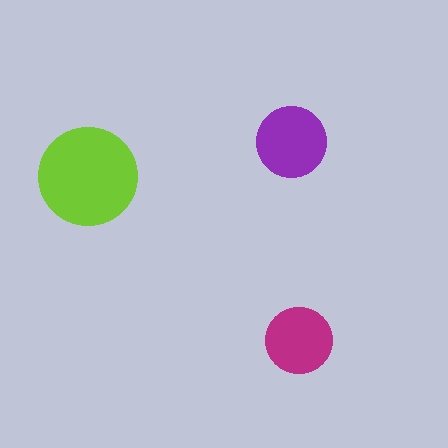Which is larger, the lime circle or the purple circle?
The lime one.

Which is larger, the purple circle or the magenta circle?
The purple one.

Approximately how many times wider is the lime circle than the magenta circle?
About 1.5 times wider.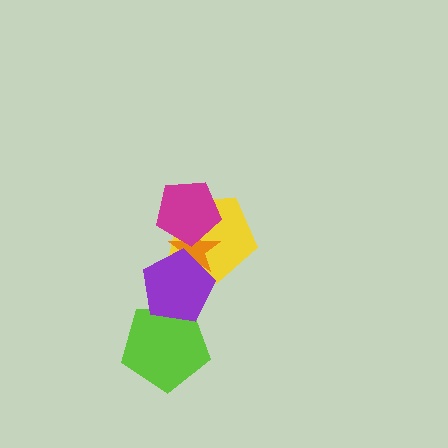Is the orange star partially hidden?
Yes, it is partially covered by another shape.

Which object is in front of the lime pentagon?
The purple pentagon is in front of the lime pentagon.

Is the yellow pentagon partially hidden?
Yes, it is partially covered by another shape.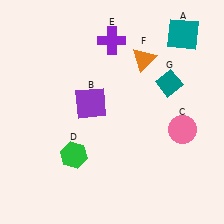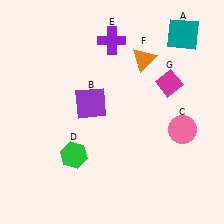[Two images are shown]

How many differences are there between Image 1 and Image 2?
There is 1 difference between the two images.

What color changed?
The diamond (G) changed from teal in Image 1 to magenta in Image 2.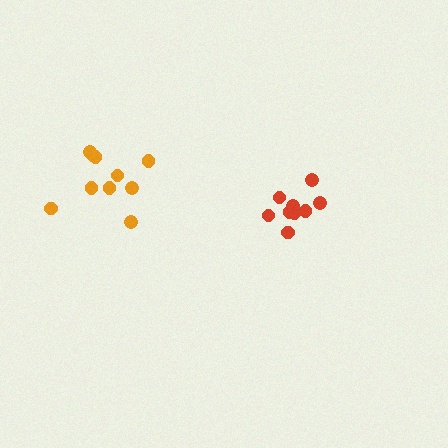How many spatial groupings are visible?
There are 2 spatial groupings.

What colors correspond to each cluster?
The clusters are colored: red, orange.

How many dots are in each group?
Group 1: 9 dots, Group 2: 10 dots (19 total).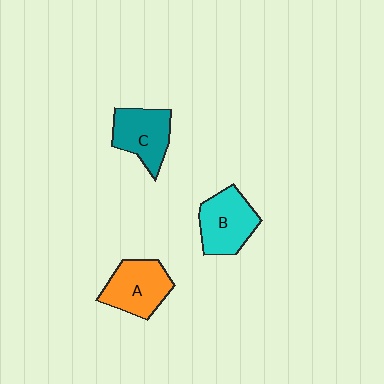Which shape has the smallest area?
Shape C (teal).